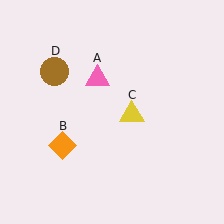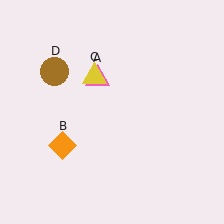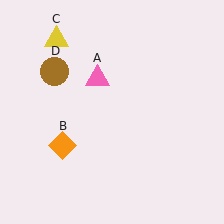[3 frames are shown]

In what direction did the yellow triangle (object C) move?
The yellow triangle (object C) moved up and to the left.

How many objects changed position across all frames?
1 object changed position: yellow triangle (object C).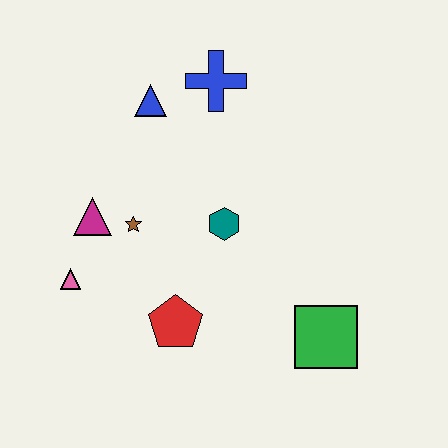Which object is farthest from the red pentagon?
The blue cross is farthest from the red pentagon.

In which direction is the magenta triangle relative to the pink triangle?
The magenta triangle is above the pink triangle.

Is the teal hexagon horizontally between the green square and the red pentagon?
Yes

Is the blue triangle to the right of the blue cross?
No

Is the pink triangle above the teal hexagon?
No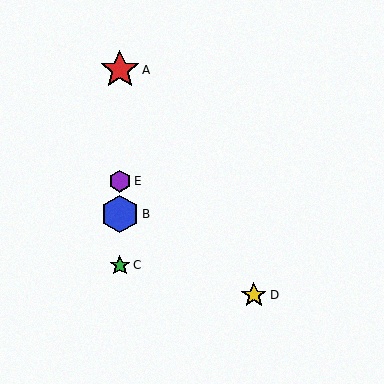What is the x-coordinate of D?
Object D is at x≈254.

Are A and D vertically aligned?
No, A is at x≈120 and D is at x≈254.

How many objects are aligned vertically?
4 objects (A, B, C, E) are aligned vertically.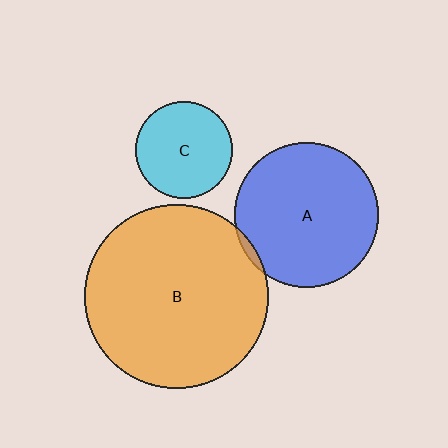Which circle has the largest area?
Circle B (orange).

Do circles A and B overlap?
Yes.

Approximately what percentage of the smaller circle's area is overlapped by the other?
Approximately 5%.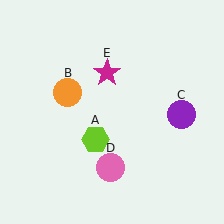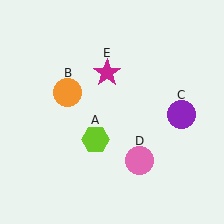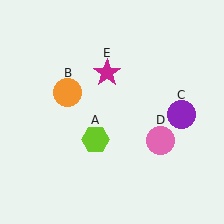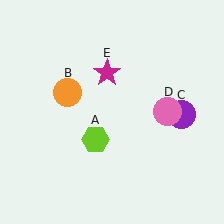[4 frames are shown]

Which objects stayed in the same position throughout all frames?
Lime hexagon (object A) and orange circle (object B) and purple circle (object C) and magenta star (object E) remained stationary.